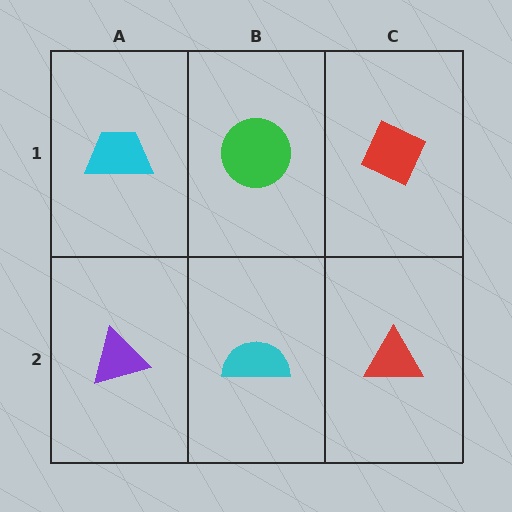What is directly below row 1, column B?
A cyan semicircle.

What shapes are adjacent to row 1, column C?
A red triangle (row 2, column C), a green circle (row 1, column B).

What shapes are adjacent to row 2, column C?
A red diamond (row 1, column C), a cyan semicircle (row 2, column B).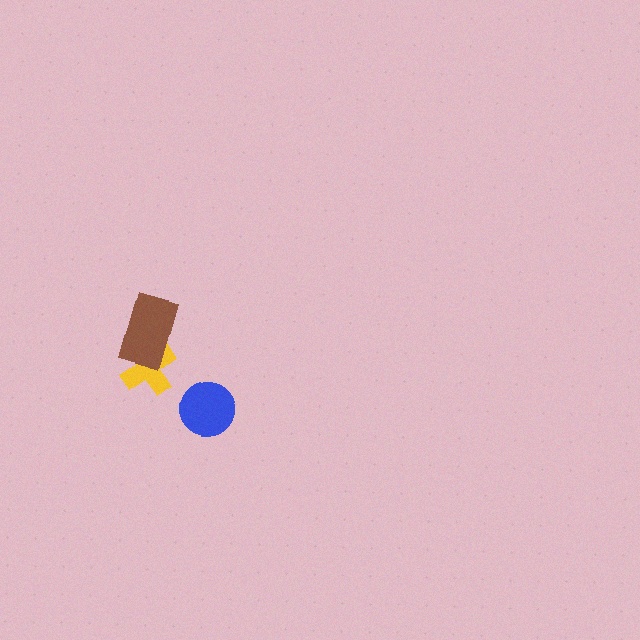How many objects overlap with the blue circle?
0 objects overlap with the blue circle.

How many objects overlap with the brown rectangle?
1 object overlaps with the brown rectangle.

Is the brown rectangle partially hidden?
No, no other shape covers it.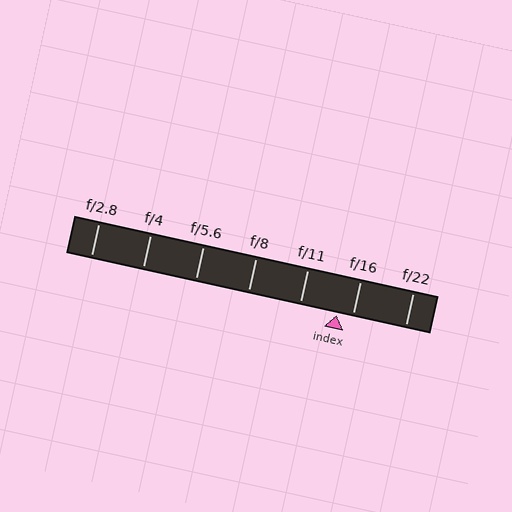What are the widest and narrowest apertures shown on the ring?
The widest aperture shown is f/2.8 and the narrowest is f/22.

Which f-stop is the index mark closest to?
The index mark is closest to f/16.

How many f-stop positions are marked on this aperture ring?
There are 7 f-stop positions marked.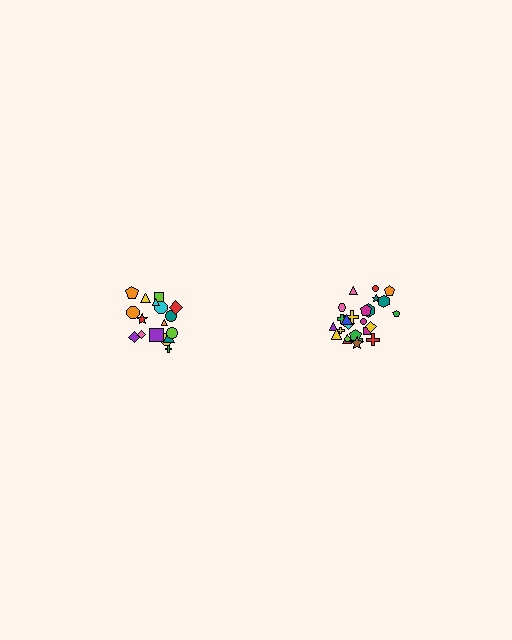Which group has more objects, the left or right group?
The right group.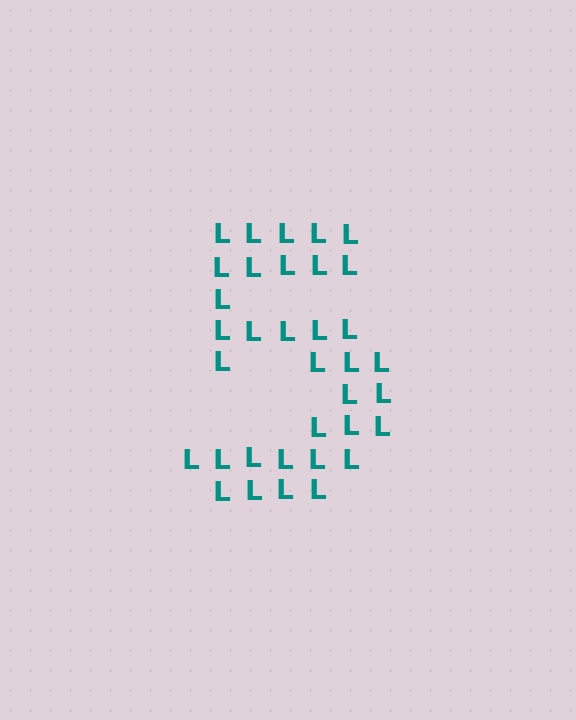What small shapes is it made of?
It is made of small letter L's.